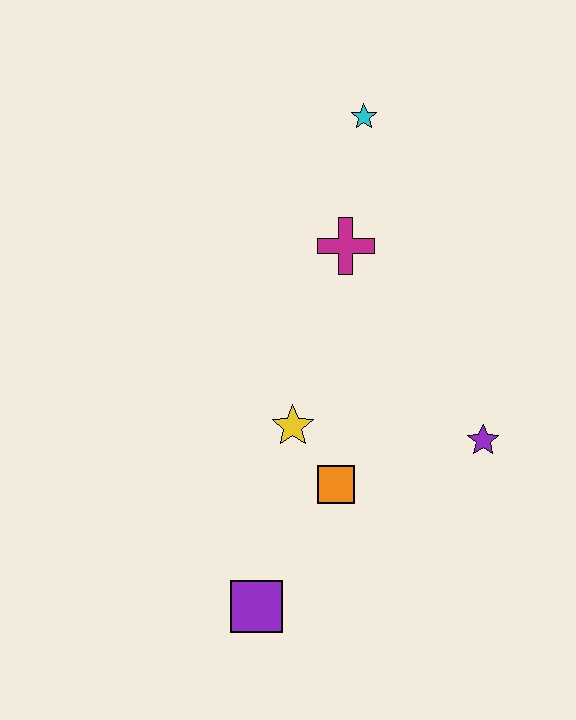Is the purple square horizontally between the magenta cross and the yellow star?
No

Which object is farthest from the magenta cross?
The purple square is farthest from the magenta cross.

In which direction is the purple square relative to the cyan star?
The purple square is below the cyan star.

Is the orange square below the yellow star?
Yes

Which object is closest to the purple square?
The orange square is closest to the purple square.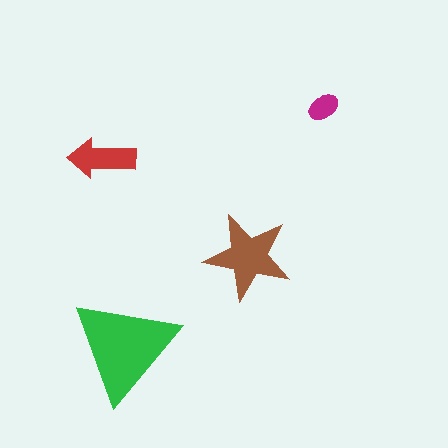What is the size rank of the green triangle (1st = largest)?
1st.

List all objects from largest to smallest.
The green triangle, the brown star, the red arrow, the magenta ellipse.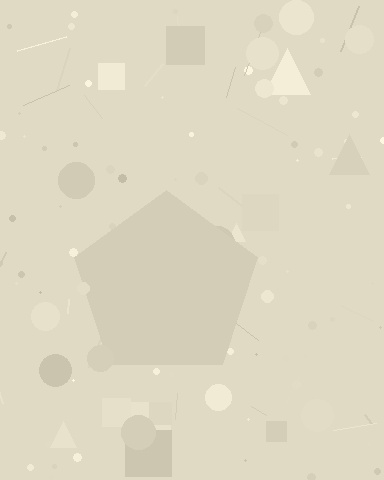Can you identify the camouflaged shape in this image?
The camouflaged shape is a pentagon.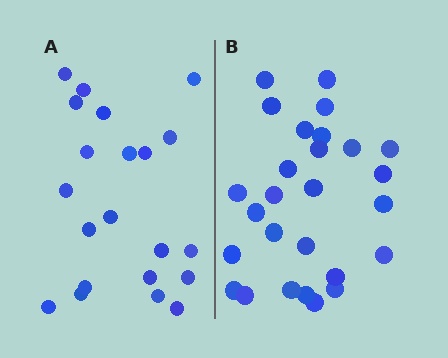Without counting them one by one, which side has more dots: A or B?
Region B (the right region) has more dots.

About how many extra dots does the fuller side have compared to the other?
Region B has about 6 more dots than region A.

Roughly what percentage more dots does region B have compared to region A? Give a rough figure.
About 30% more.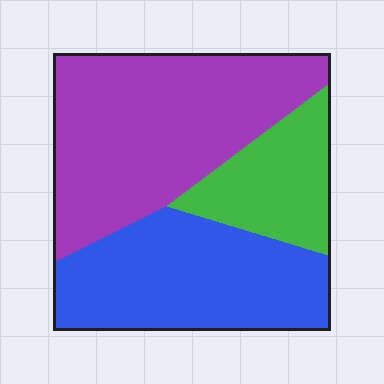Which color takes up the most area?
Purple, at roughly 45%.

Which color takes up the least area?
Green, at roughly 20%.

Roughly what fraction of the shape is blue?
Blue covers roughly 35% of the shape.